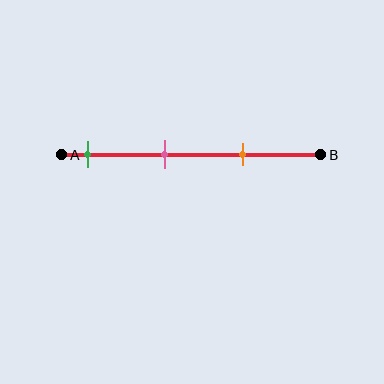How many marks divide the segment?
There are 3 marks dividing the segment.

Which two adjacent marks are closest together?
The pink and orange marks are the closest adjacent pair.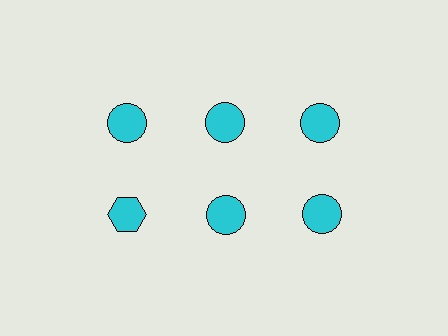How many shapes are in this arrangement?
There are 6 shapes arranged in a grid pattern.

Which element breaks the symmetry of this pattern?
The cyan hexagon in the second row, leftmost column breaks the symmetry. All other shapes are cyan circles.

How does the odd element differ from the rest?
It has a different shape: hexagon instead of circle.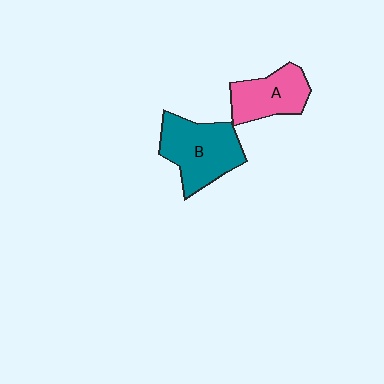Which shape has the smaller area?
Shape A (pink).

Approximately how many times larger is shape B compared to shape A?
Approximately 1.4 times.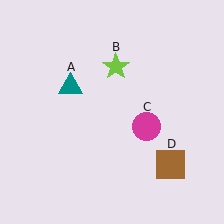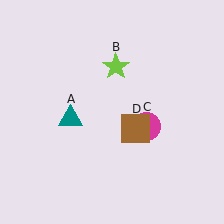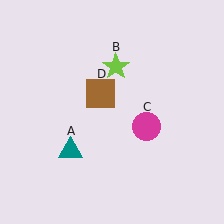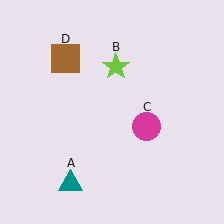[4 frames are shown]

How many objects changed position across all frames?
2 objects changed position: teal triangle (object A), brown square (object D).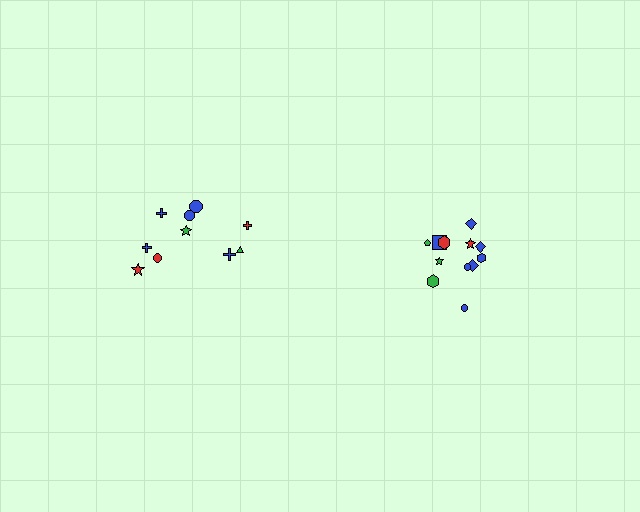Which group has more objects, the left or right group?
The right group.